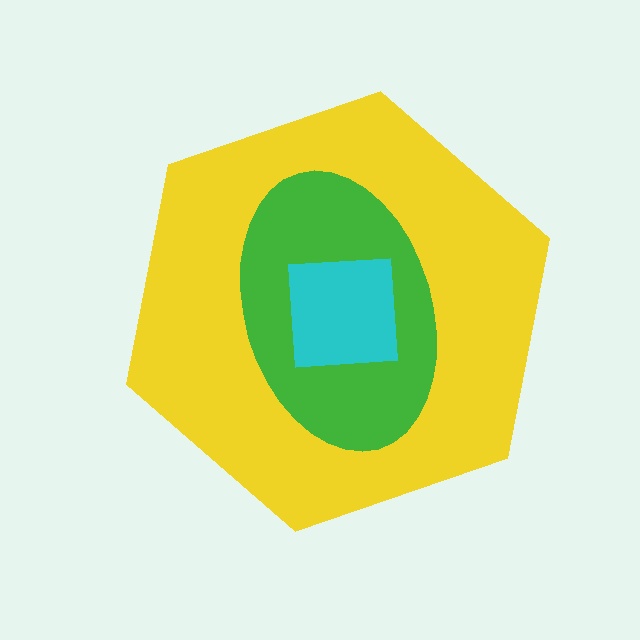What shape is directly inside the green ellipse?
The cyan square.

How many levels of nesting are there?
3.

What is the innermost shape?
The cyan square.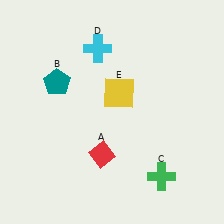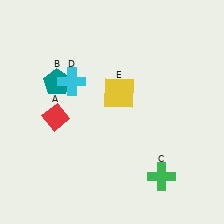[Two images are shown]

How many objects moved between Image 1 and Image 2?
2 objects moved between the two images.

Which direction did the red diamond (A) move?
The red diamond (A) moved left.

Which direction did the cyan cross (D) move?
The cyan cross (D) moved down.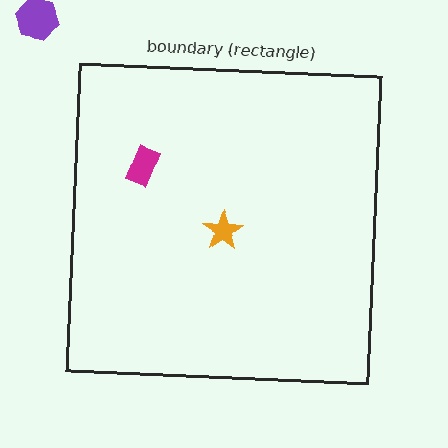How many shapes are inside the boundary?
2 inside, 1 outside.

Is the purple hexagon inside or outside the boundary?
Outside.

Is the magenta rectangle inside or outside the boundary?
Inside.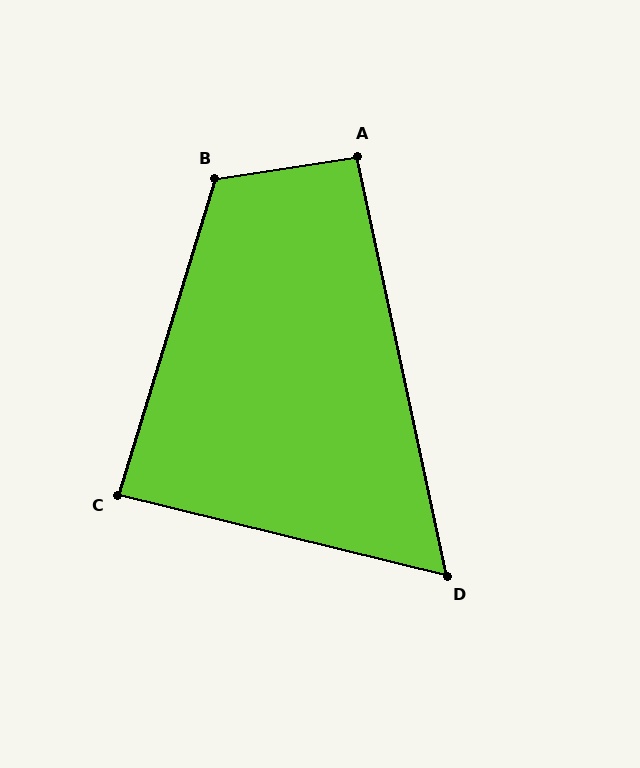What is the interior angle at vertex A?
Approximately 93 degrees (approximately right).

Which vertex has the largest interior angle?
B, at approximately 116 degrees.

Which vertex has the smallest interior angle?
D, at approximately 64 degrees.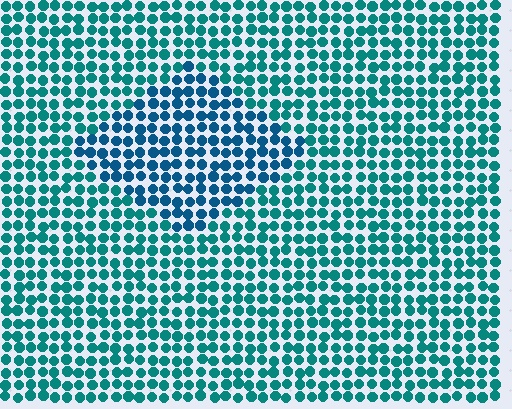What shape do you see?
I see a diamond.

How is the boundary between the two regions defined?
The boundary is defined purely by a slight shift in hue (about 26 degrees). Spacing, size, and orientation are identical on both sides.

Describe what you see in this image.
The image is filled with small teal elements in a uniform arrangement. A diamond-shaped region is visible where the elements are tinted to a slightly different hue, forming a subtle color boundary.